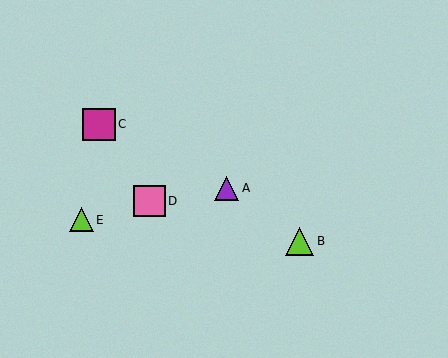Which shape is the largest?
The magenta square (labeled C) is the largest.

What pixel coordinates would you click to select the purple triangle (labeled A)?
Click at (226, 188) to select the purple triangle A.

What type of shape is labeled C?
Shape C is a magenta square.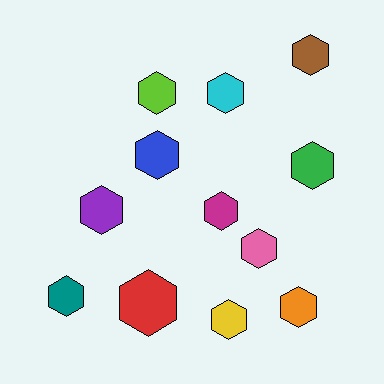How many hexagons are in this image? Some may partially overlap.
There are 12 hexagons.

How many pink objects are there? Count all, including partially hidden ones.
There is 1 pink object.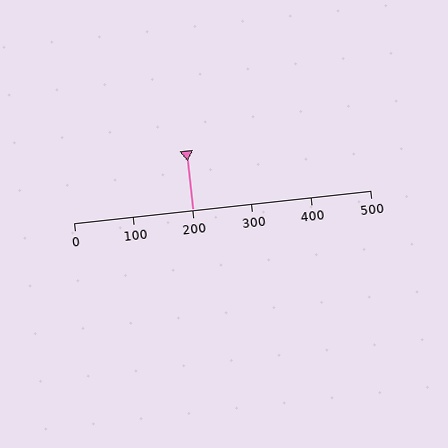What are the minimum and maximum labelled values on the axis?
The axis runs from 0 to 500.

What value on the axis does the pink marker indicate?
The marker indicates approximately 200.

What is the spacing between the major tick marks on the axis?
The major ticks are spaced 100 apart.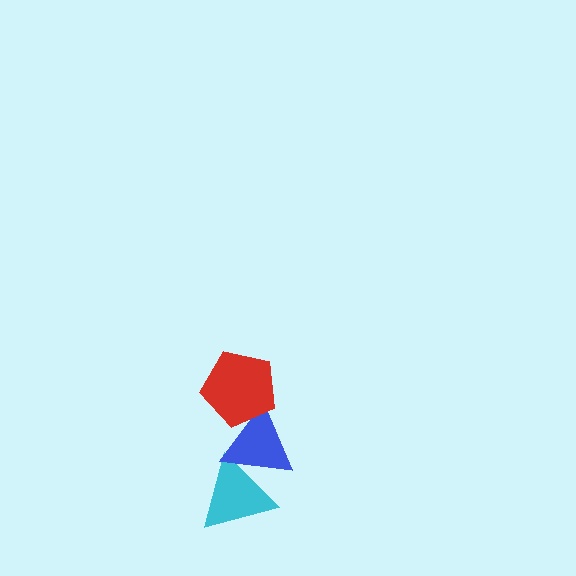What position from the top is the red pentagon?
The red pentagon is 1st from the top.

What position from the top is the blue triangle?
The blue triangle is 2nd from the top.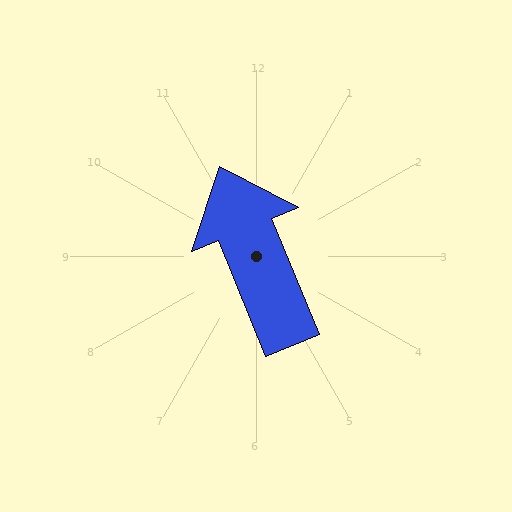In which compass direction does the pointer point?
North.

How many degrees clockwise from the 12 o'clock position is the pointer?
Approximately 338 degrees.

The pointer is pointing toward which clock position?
Roughly 11 o'clock.